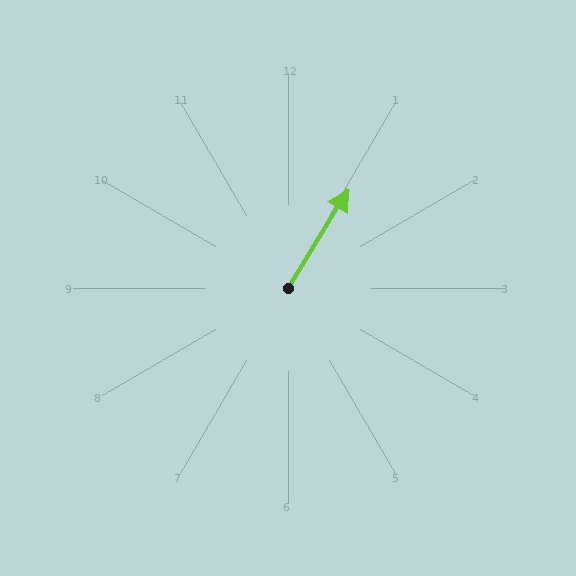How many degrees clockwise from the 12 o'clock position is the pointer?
Approximately 31 degrees.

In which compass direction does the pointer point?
Northeast.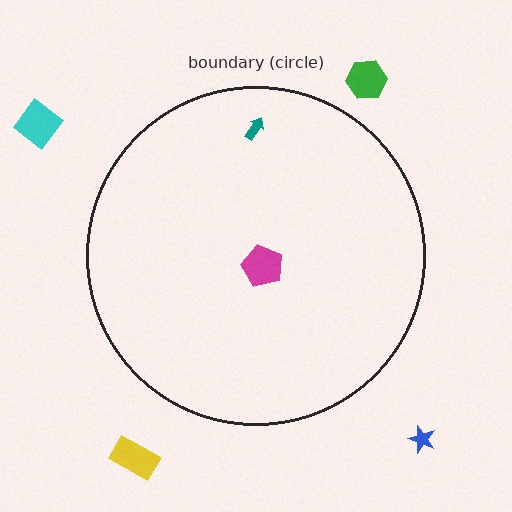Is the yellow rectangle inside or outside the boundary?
Outside.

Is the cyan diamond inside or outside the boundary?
Outside.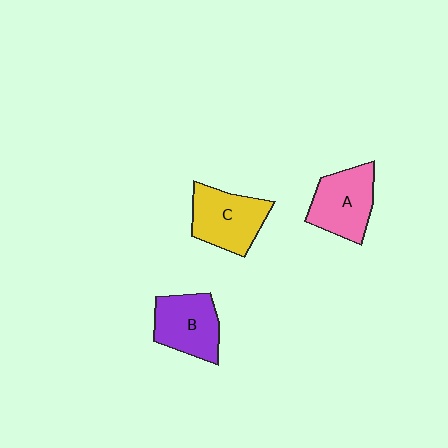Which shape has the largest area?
Shape C (yellow).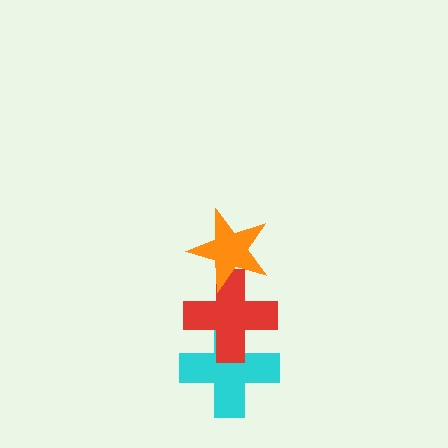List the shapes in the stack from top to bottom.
From top to bottom: the orange star, the red cross, the cyan cross.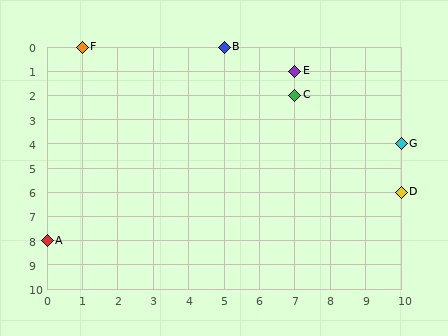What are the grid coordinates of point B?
Point B is at grid coordinates (5, 0).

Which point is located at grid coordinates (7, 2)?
Point C is at (7, 2).